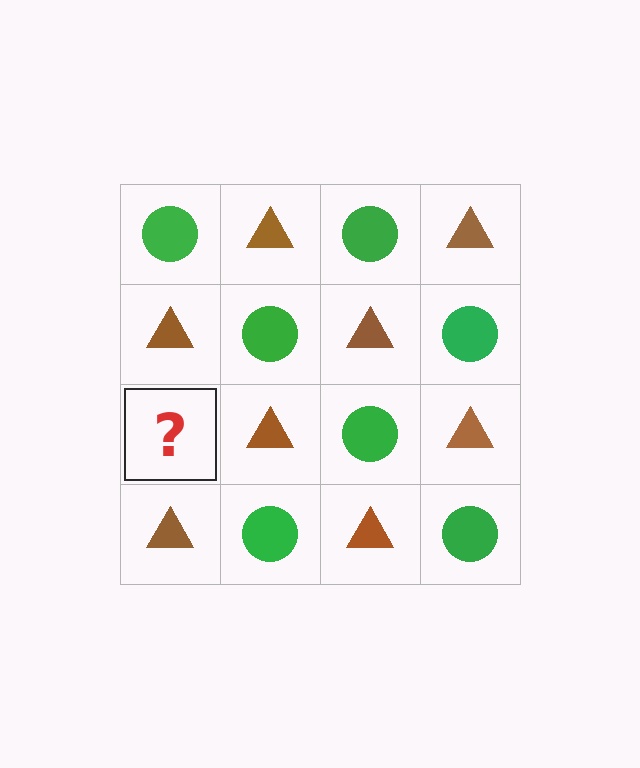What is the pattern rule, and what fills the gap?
The rule is that it alternates green circle and brown triangle in a checkerboard pattern. The gap should be filled with a green circle.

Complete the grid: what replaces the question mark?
The question mark should be replaced with a green circle.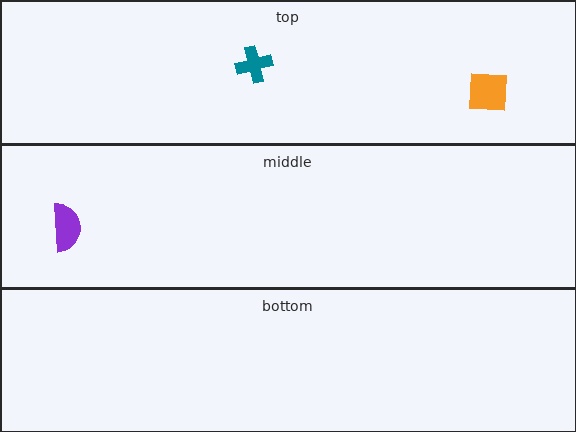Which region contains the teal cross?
The top region.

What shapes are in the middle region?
The purple semicircle.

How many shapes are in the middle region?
1.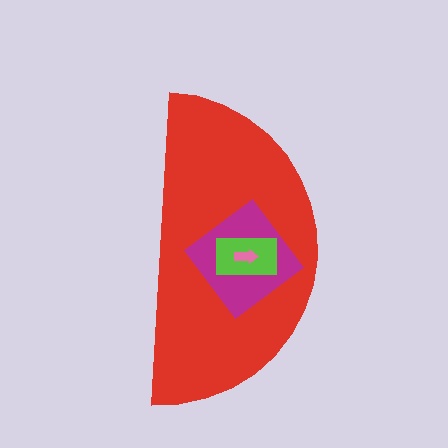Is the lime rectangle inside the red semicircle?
Yes.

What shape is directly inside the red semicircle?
The magenta diamond.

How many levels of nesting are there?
4.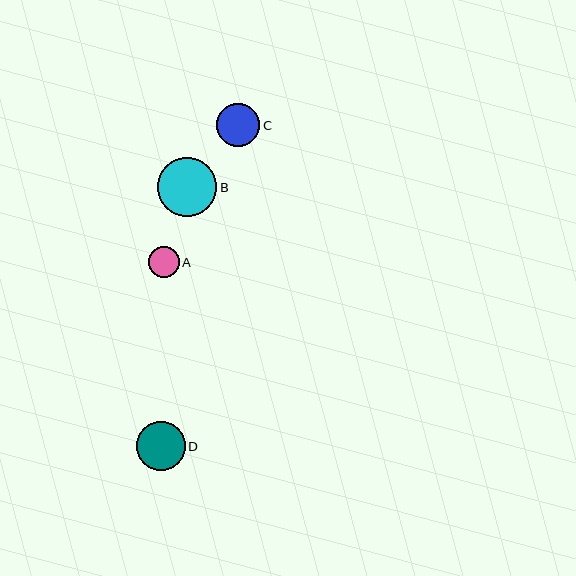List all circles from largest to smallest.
From largest to smallest: B, D, C, A.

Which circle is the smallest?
Circle A is the smallest with a size of approximately 31 pixels.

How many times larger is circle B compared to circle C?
Circle B is approximately 1.4 times the size of circle C.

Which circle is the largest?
Circle B is the largest with a size of approximately 59 pixels.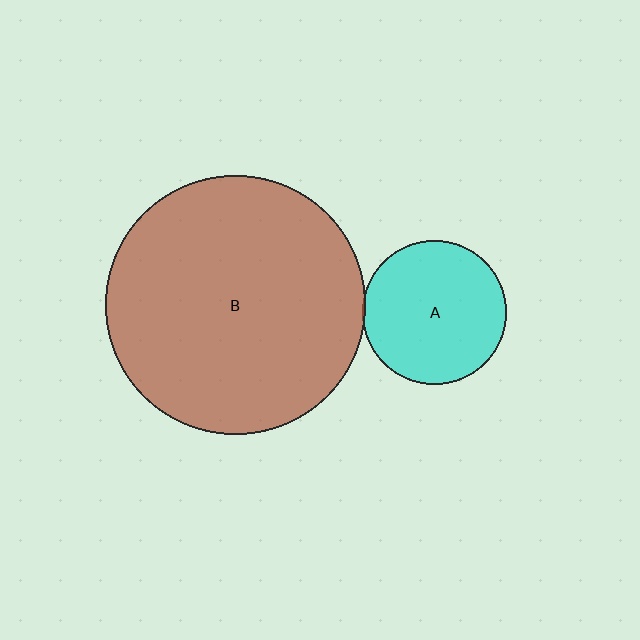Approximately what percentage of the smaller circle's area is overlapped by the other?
Approximately 5%.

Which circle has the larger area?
Circle B (brown).